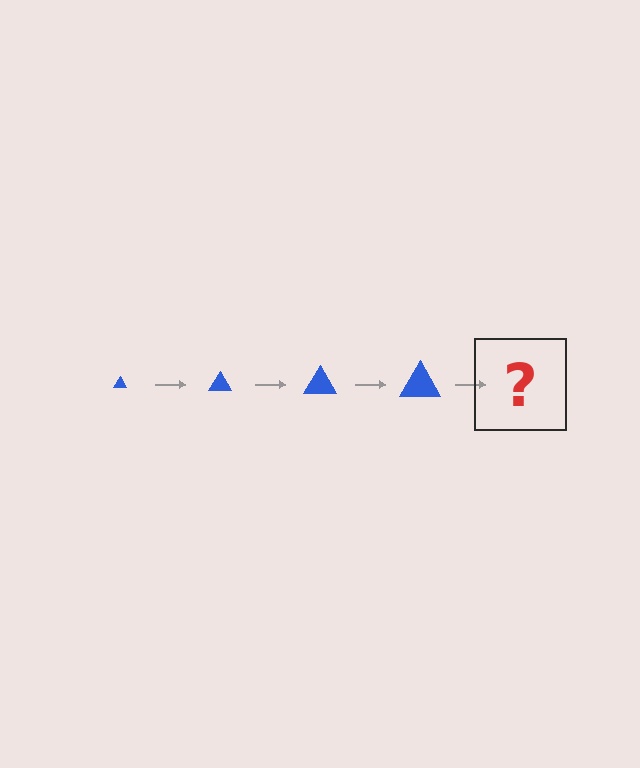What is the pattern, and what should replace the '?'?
The pattern is that the triangle gets progressively larger each step. The '?' should be a blue triangle, larger than the previous one.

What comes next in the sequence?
The next element should be a blue triangle, larger than the previous one.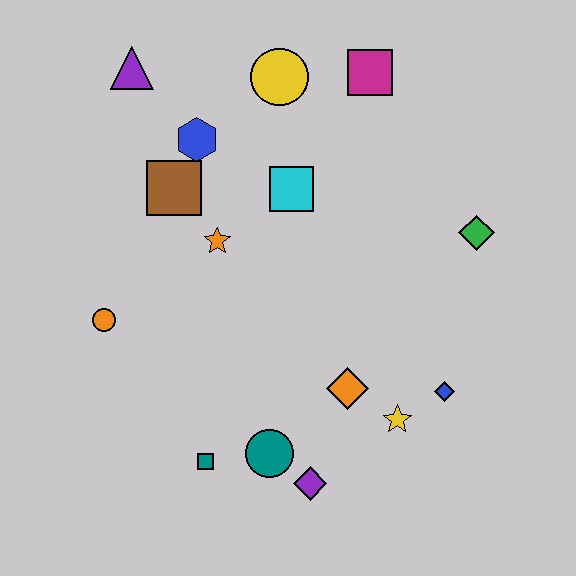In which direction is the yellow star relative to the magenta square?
The yellow star is below the magenta square.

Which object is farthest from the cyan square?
The purple diamond is farthest from the cyan square.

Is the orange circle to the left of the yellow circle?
Yes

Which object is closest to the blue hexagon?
The brown square is closest to the blue hexagon.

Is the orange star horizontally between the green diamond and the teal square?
Yes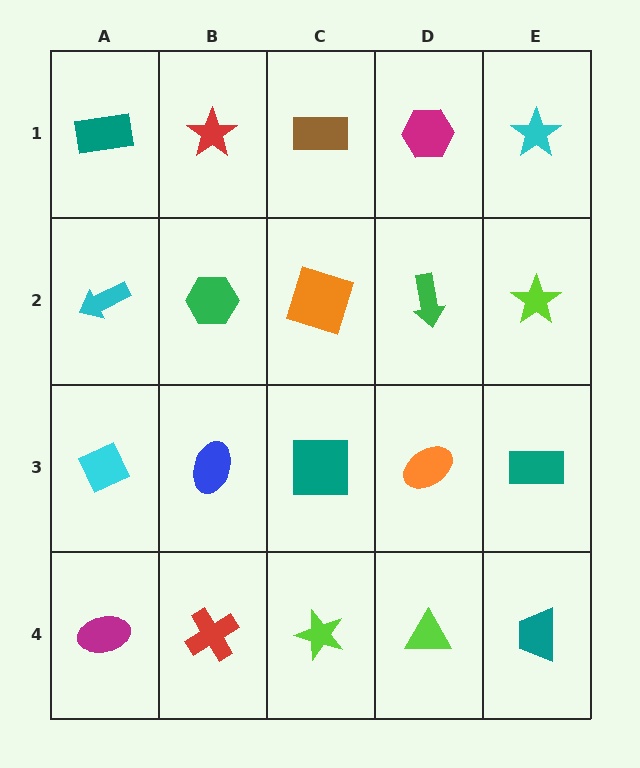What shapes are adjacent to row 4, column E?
A teal rectangle (row 3, column E), a lime triangle (row 4, column D).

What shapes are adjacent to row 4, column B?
A blue ellipse (row 3, column B), a magenta ellipse (row 4, column A), a lime star (row 4, column C).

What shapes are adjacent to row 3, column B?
A green hexagon (row 2, column B), a red cross (row 4, column B), a cyan diamond (row 3, column A), a teal square (row 3, column C).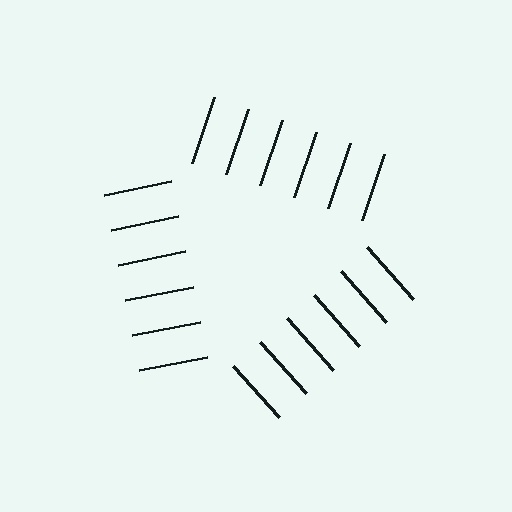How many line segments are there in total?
18 — 6 along each of the 3 edges.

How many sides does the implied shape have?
3 sides — the line-ends trace a triangle.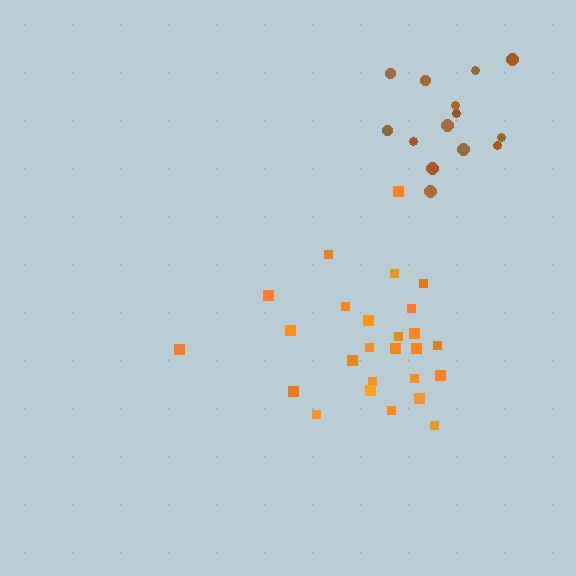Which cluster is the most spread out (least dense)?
Orange.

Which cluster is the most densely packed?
Brown.